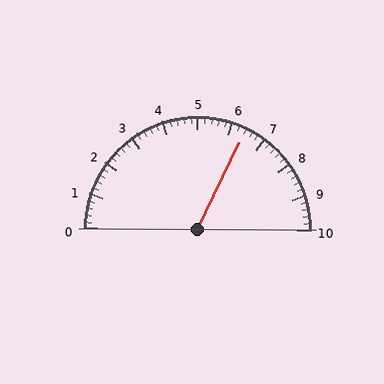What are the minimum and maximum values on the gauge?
The gauge ranges from 0 to 10.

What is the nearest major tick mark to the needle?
The nearest major tick mark is 6.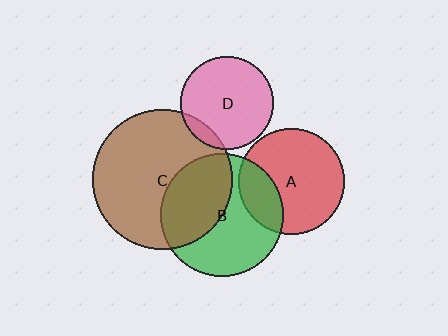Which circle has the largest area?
Circle C (brown).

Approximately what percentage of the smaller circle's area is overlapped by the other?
Approximately 10%.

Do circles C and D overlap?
Yes.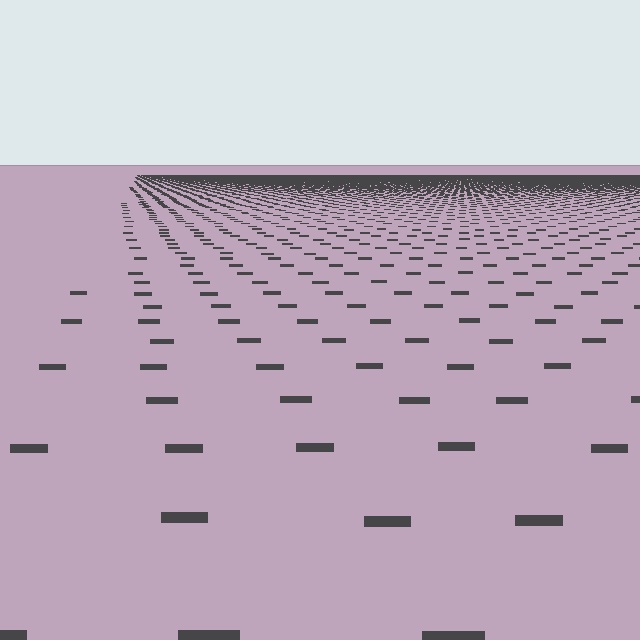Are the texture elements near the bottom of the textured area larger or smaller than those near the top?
Larger. Near the bottom, elements are closer to the viewer and appear at a bigger on-screen size.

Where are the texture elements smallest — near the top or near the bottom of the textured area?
Near the top.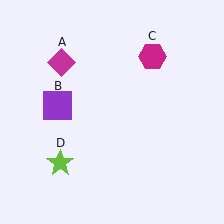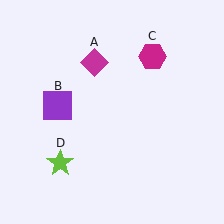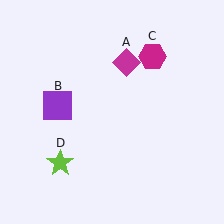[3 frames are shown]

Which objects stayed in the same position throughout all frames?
Purple square (object B) and magenta hexagon (object C) and lime star (object D) remained stationary.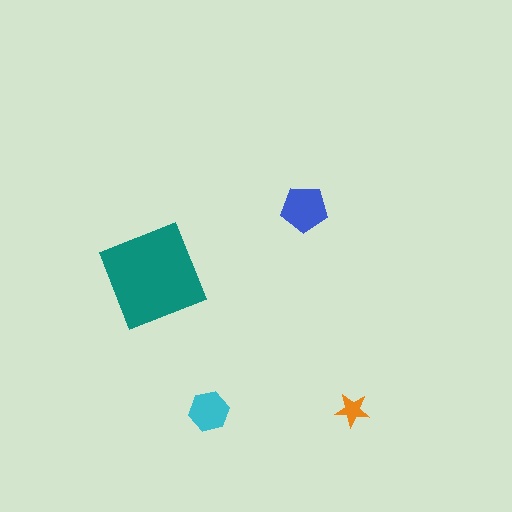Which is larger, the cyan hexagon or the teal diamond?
The teal diamond.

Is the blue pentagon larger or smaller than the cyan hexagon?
Larger.